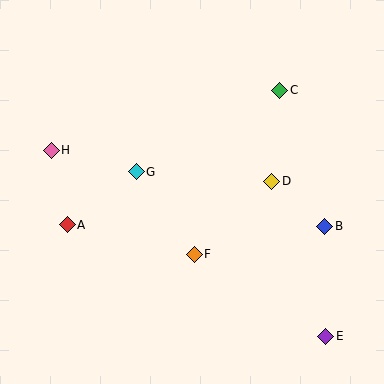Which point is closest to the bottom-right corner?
Point E is closest to the bottom-right corner.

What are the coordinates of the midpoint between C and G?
The midpoint between C and G is at (208, 131).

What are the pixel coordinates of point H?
Point H is at (51, 150).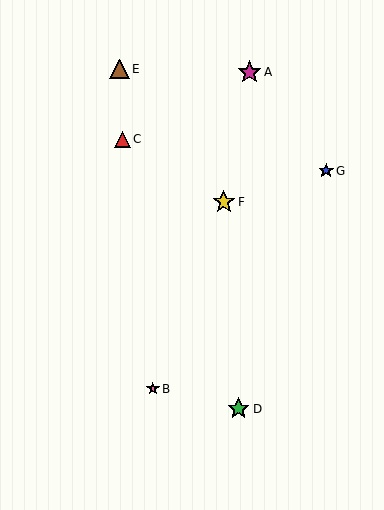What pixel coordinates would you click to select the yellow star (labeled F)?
Click at (224, 202) to select the yellow star F.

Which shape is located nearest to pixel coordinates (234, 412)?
The green star (labeled D) at (239, 409) is nearest to that location.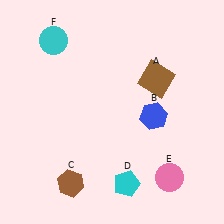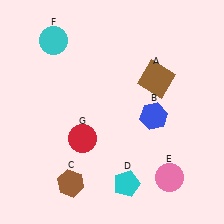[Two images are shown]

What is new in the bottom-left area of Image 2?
A red circle (G) was added in the bottom-left area of Image 2.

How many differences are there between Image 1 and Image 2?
There is 1 difference between the two images.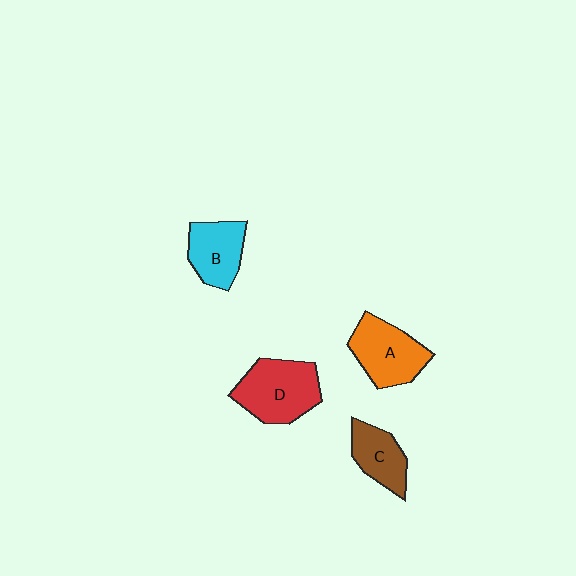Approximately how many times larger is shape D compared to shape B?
Approximately 1.4 times.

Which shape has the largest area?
Shape D (red).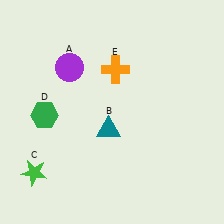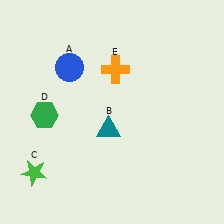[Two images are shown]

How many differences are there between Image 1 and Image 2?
There is 1 difference between the two images.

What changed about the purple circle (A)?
In Image 1, A is purple. In Image 2, it changed to blue.